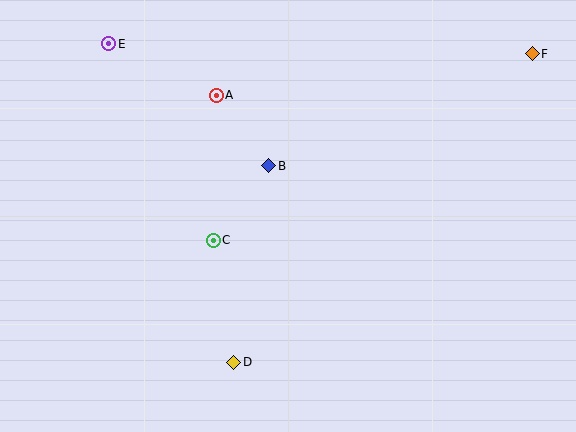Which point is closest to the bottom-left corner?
Point D is closest to the bottom-left corner.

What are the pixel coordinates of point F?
Point F is at (532, 54).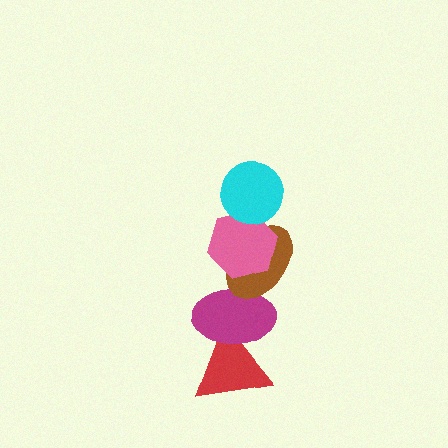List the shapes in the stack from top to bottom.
From top to bottom: the cyan circle, the pink hexagon, the brown ellipse, the magenta ellipse, the red triangle.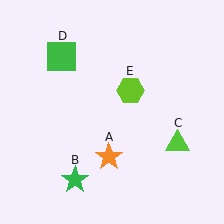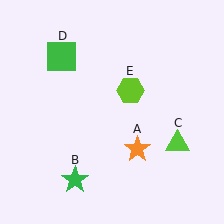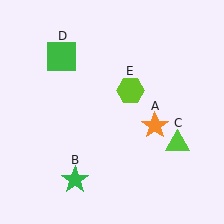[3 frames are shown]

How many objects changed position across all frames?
1 object changed position: orange star (object A).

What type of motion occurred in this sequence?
The orange star (object A) rotated counterclockwise around the center of the scene.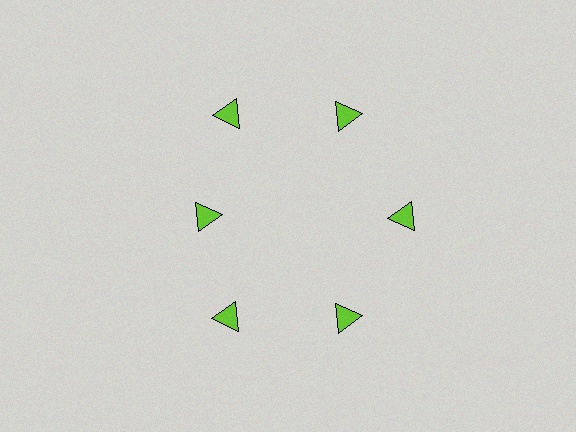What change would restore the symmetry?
The symmetry would be restored by moving it outward, back onto the ring so that all 6 triangles sit at equal angles and equal distance from the center.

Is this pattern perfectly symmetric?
No. The 6 lime triangles are arranged in a ring, but one element near the 9 o'clock position is pulled inward toward the center, breaking the 6-fold rotational symmetry.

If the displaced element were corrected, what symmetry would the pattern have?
It would have 6-fold rotational symmetry — the pattern would map onto itself every 60 degrees.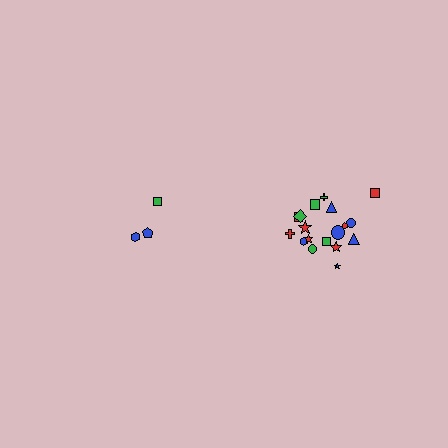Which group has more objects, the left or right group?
The right group.